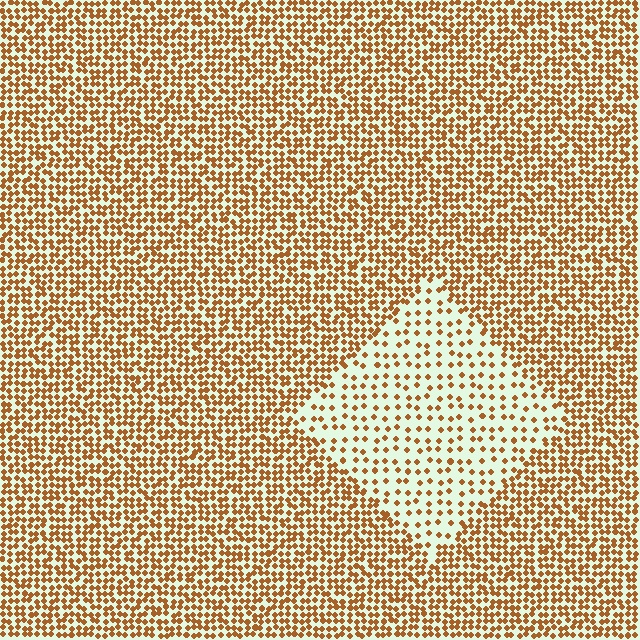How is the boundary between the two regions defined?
The boundary is defined by a change in element density (approximately 2.4x ratio). All elements are the same color, size, and shape.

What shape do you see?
I see a diamond.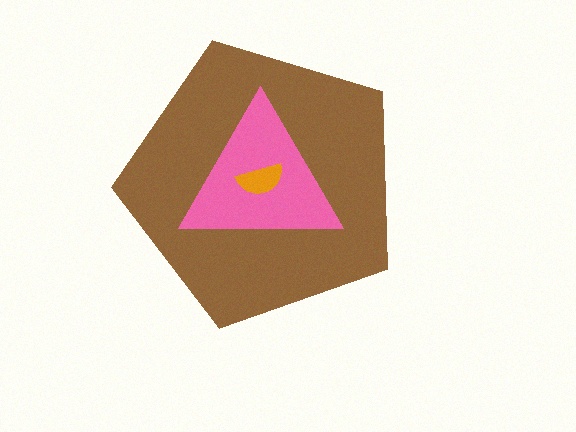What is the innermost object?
The orange semicircle.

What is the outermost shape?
The brown pentagon.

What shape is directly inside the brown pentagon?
The pink triangle.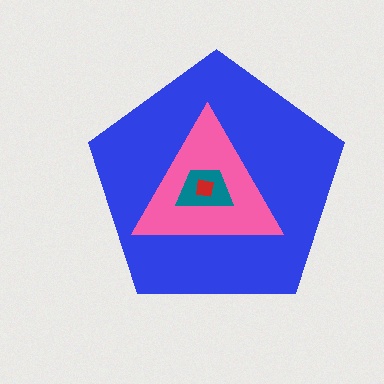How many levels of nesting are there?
4.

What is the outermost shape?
The blue pentagon.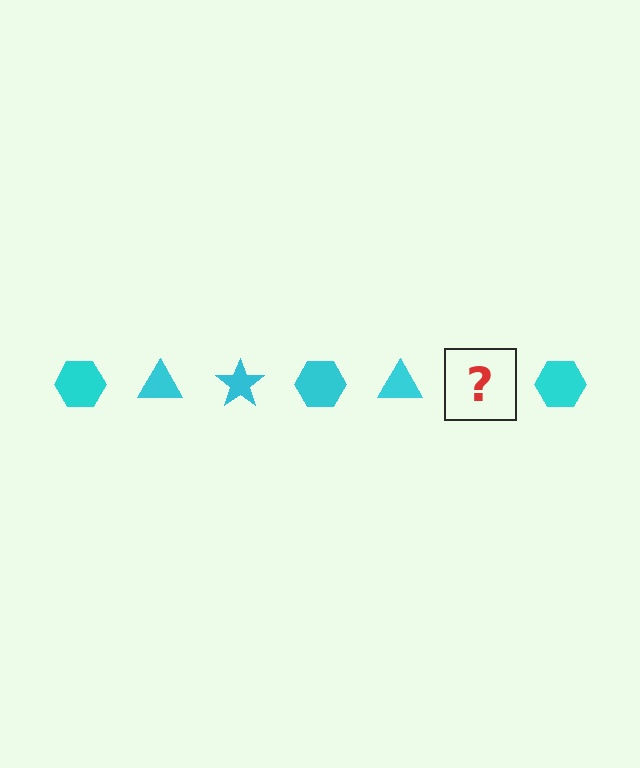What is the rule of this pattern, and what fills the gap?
The rule is that the pattern cycles through hexagon, triangle, star shapes in cyan. The gap should be filled with a cyan star.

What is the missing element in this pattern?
The missing element is a cyan star.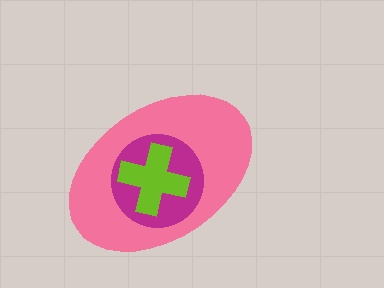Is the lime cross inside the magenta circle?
Yes.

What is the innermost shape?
The lime cross.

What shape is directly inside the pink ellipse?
The magenta circle.